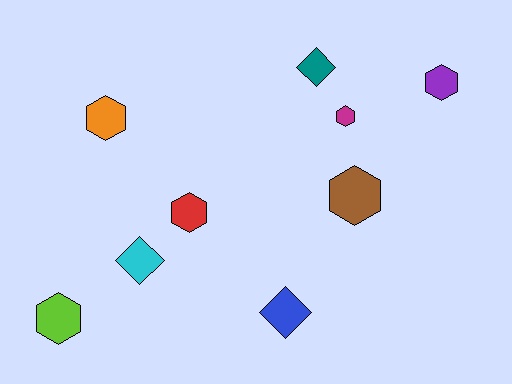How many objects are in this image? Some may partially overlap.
There are 9 objects.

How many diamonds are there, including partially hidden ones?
There are 3 diamonds.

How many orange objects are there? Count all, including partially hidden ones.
There is 1 orange object.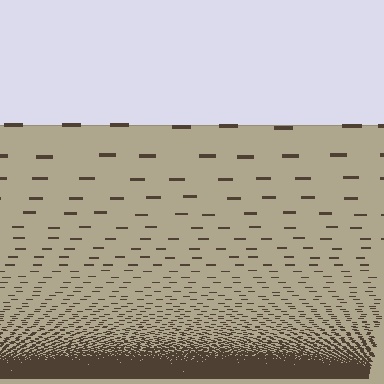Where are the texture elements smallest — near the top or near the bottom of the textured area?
Near the bottom.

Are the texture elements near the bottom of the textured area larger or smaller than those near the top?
Smaller. The gradient is inverted — elements near the bottom are smaller and denser.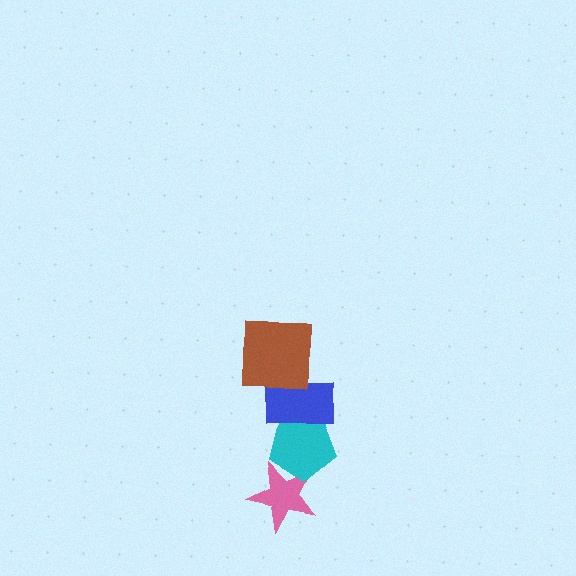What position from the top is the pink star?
The pink star is 4th from the top.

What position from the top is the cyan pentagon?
The cyan pentagon is 3rd from the top.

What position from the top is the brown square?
The brown square is 1st from the top.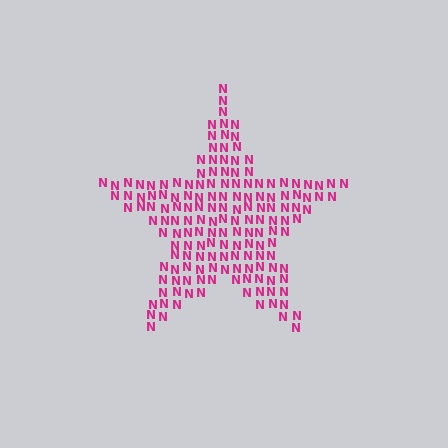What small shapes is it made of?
It is made of small letter N's.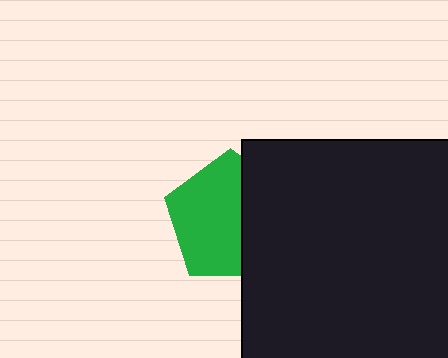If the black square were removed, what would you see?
You would see the complete green pentagon.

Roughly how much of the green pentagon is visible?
About half of it is visible (roughly 61%).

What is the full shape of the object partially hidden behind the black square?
The partially hidden object is a green pentagon.